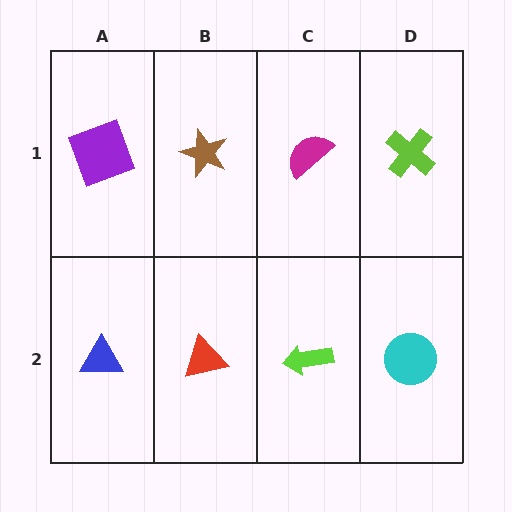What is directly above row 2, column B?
A brown star.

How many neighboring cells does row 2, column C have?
3.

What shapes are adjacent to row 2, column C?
A magenta semicircle (row 1, column C), a red triangle (row 2, column B), a cyan circle (row 2, column D).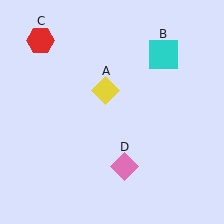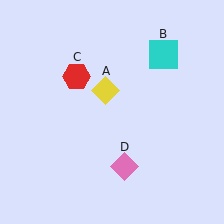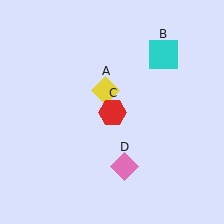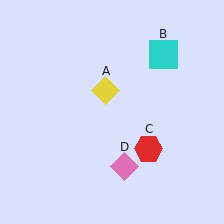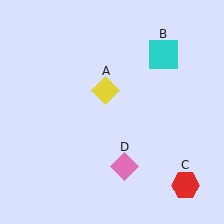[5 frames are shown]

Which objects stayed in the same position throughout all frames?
Yellow diamond (object A) and cyan square (object B) and pink diamond (object D) remained stationary.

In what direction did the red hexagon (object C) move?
The red hexagon (object C) moved down and to the right.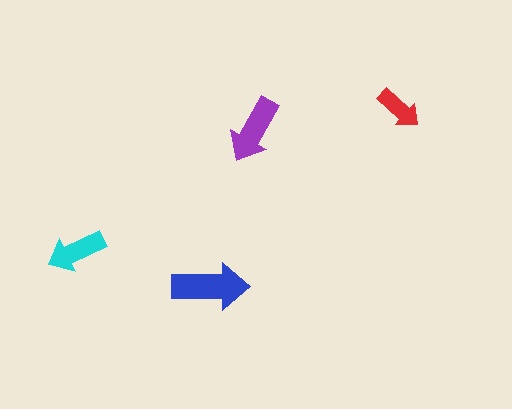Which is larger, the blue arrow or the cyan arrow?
The blue one.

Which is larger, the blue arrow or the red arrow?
The blue one.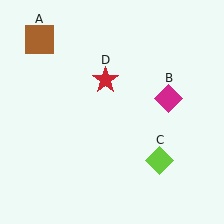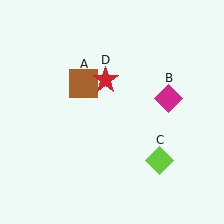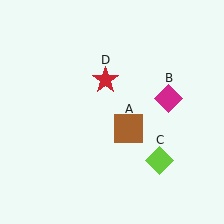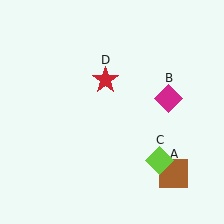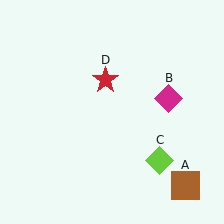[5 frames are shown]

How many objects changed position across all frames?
1 object changed position: brown square (object A).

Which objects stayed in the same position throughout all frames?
Magenta diamond (object B) and lime diamond (object C) and red star (object D) remained stationary.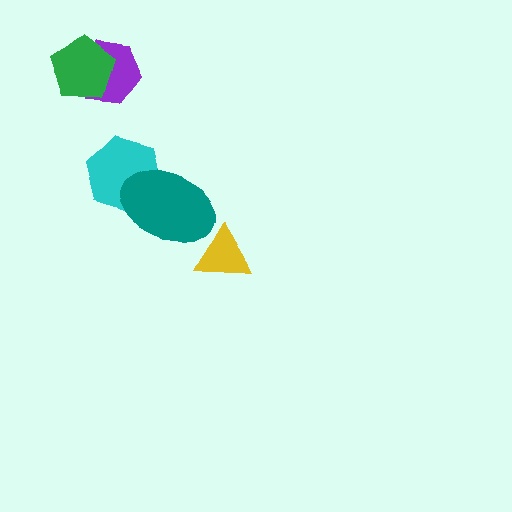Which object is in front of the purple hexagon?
The green pentagon is in front of the purple hexagon.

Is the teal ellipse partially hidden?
No, no other shape covers it.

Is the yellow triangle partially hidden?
Yes, it is partially covered by another shape.